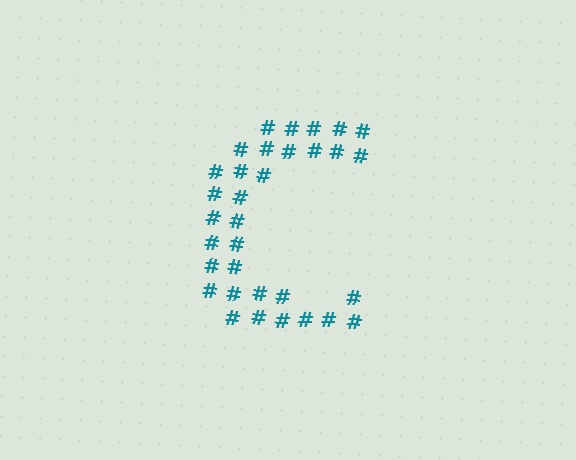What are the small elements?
The small elements are hash symbols.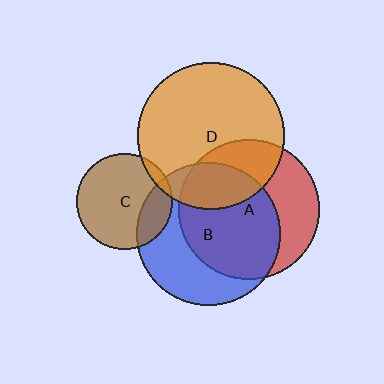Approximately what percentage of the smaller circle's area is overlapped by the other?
Approximately 20%.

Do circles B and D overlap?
Yes.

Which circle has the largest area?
Circle D (orange).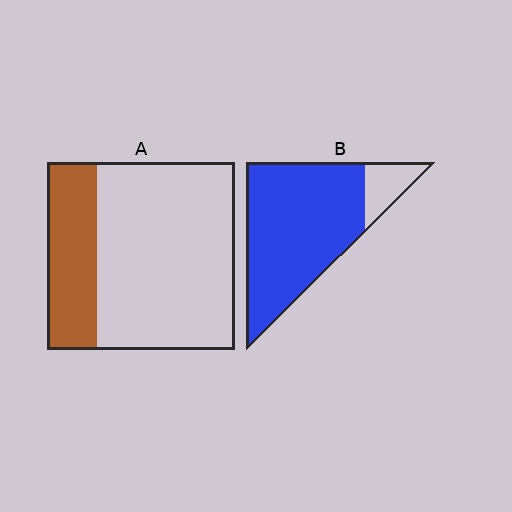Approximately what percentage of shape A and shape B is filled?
A is approximately 25% and B is approximately 85%.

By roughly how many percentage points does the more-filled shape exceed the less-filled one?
By roughly 60 percentage points (B over A).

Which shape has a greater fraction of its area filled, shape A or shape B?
Shape B.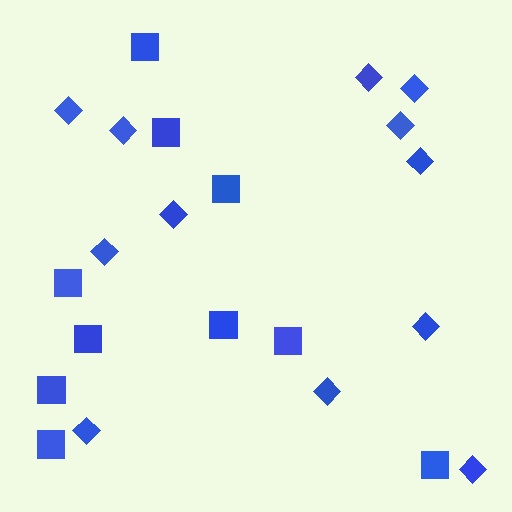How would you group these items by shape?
There are 2 groups: one group of diamonds (12) and one group of squares (10).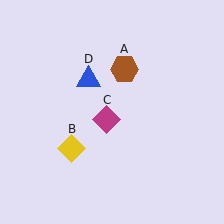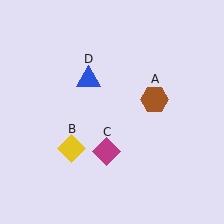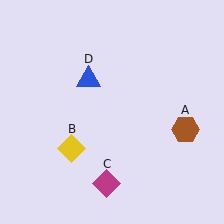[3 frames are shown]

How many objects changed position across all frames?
2 objects changed position: brown hexagon (object A), magenta diamond (object C).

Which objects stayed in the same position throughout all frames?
Yellow diamond (object B) and blue triangle (object D) remained stationary.